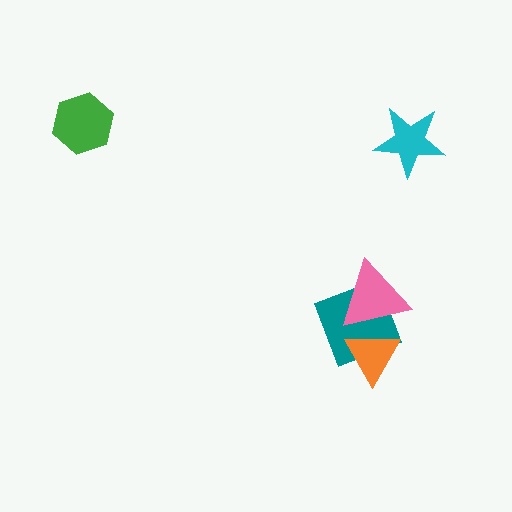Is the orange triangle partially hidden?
No, no other shape covers it.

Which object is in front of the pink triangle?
The orange triangle is in front of the pink triangle.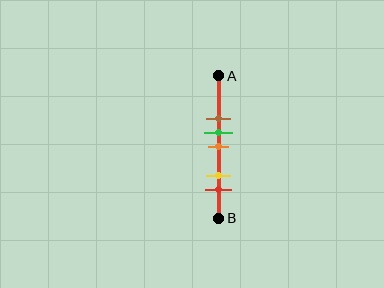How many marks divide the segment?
There are 5 marks dividing the segment.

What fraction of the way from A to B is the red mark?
The red mark is approximately 80% (0.8) of the way from A to B.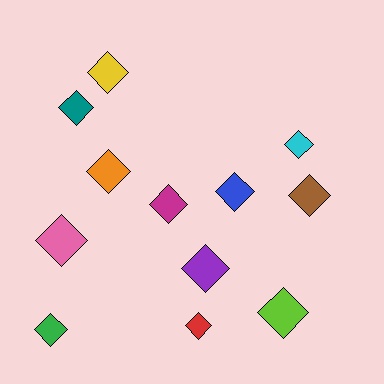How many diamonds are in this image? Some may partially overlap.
There are 12 diamonds.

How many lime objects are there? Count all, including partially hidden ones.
There is 1 lime object.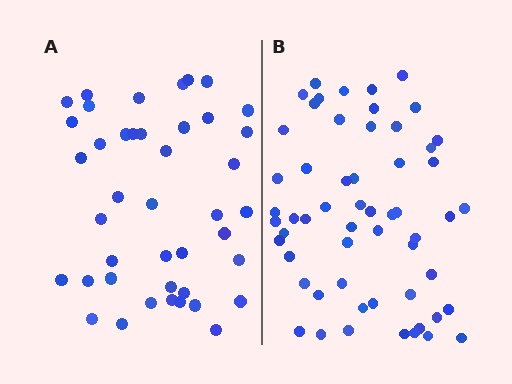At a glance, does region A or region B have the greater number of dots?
Region B (the right region) has more dots.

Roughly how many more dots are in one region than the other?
Region B has approximately 15 more dots than region A.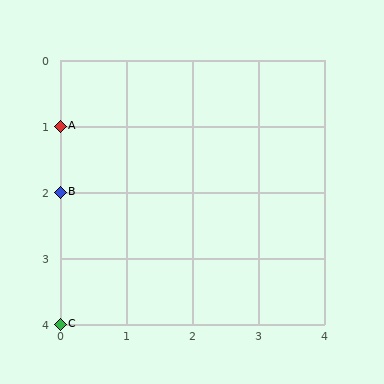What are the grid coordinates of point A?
Point A is at grid coordinates (0, 1).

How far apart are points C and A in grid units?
Points C and A are 3 rows apart.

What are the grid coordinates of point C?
Point C is at grid coordinates (0, 4).